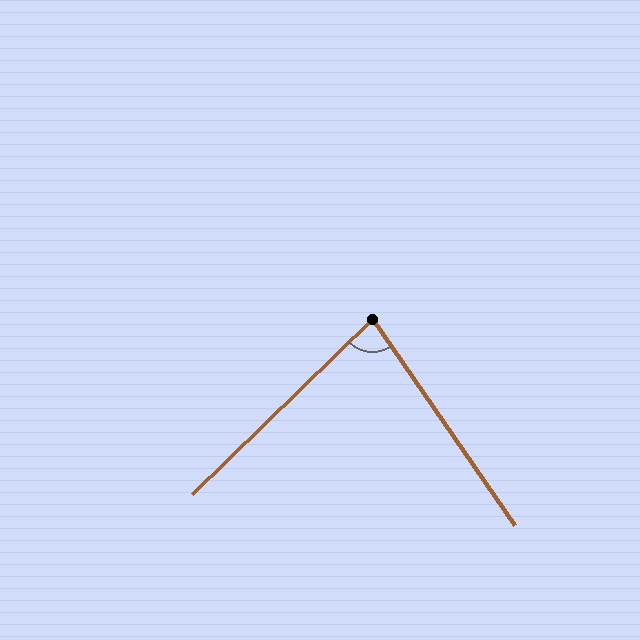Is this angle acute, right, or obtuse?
It is acute.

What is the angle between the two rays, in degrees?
Approximately 80 degrees.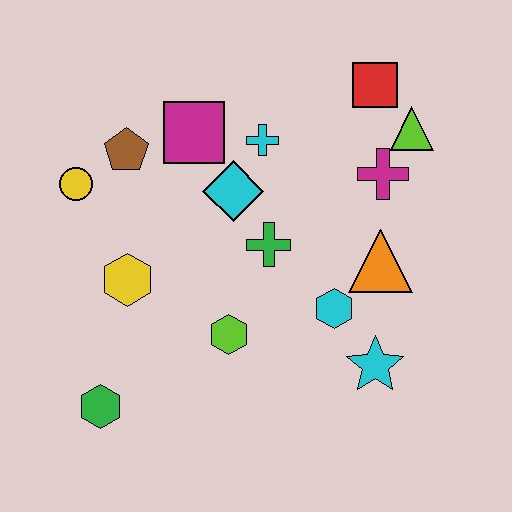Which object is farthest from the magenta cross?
The green hexagon is farthest from the magenta cross.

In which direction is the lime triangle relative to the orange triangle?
The lime triangle is above the orange triangle.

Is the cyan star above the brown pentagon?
No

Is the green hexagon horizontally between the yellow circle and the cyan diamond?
Yes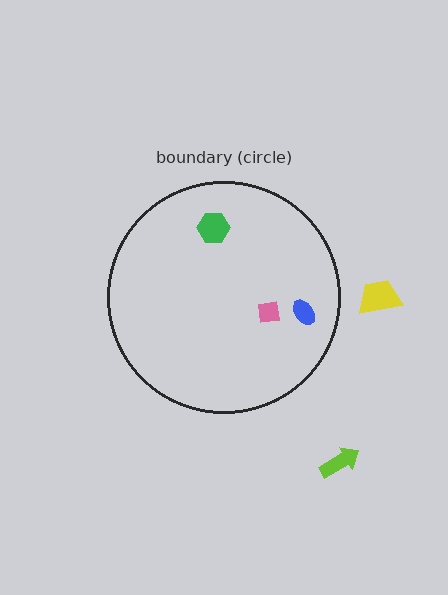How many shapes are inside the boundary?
3 inside, 2 outside.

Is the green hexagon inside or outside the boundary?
Inside.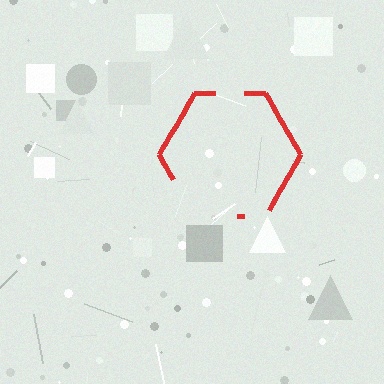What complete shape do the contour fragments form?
The contour fragments form a hexagon.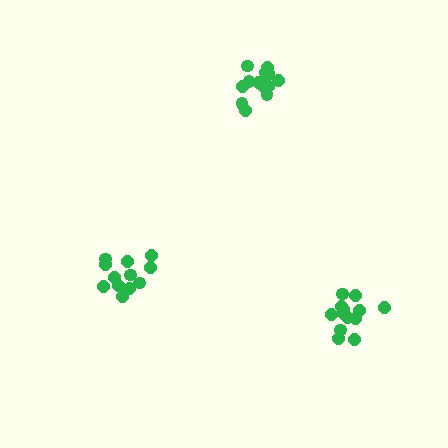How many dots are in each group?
Group 1: 12 dots, Group 2: 15 dots, Group 3: 13 dots (40 total).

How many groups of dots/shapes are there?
There are 3 groups.